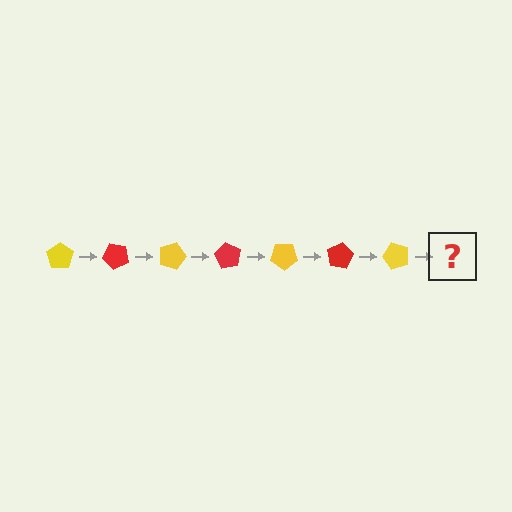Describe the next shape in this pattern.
It should be a red pentagon, rotated 315 degrees from the start.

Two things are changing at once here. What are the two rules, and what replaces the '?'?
The two rules are that it rotates 45 degrees each step and the color cycles through yellow and red. The '?' should be a red pentagon, rotated 315 degrees from the start.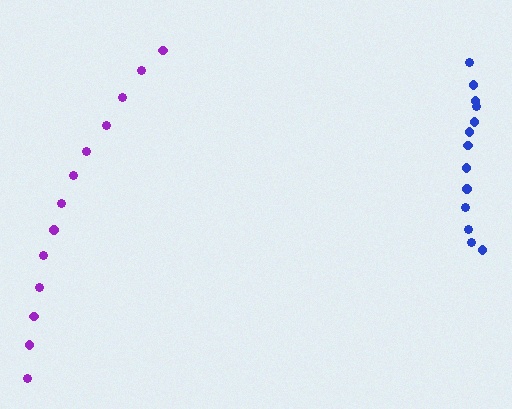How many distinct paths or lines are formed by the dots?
There are 2 distinct paths.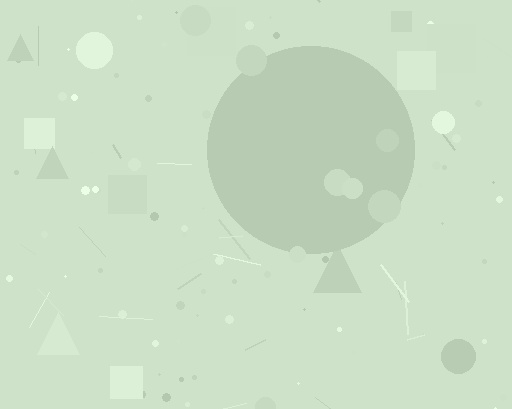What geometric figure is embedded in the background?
A circle is embedded in the background.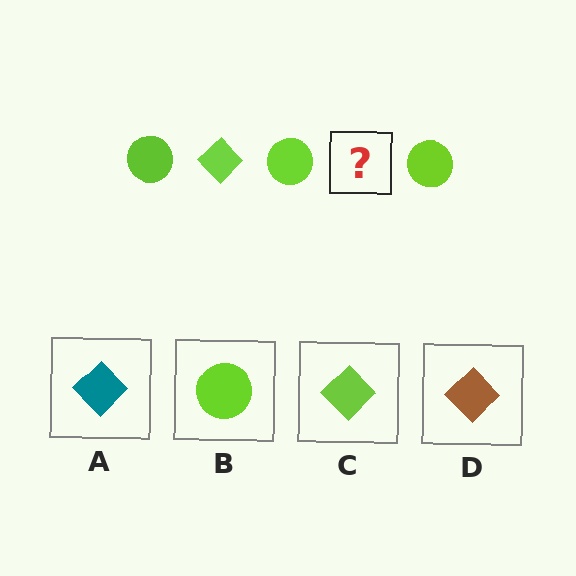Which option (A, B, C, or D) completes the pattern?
C.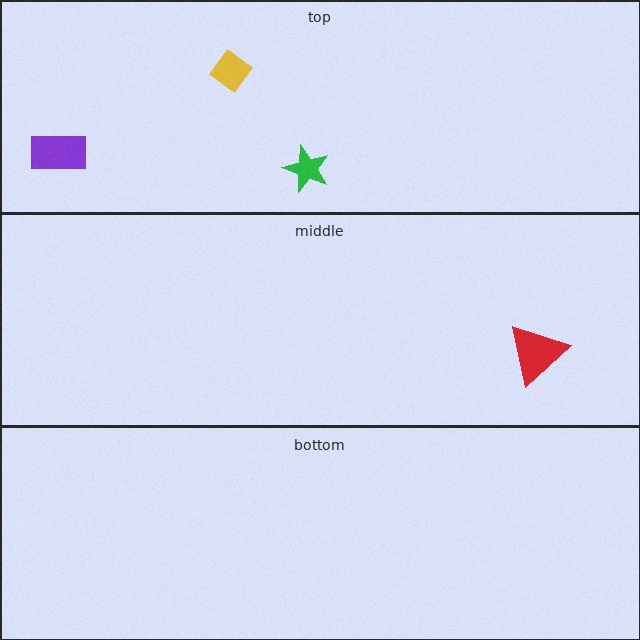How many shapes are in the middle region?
1.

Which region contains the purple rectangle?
The top region.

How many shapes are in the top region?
3.